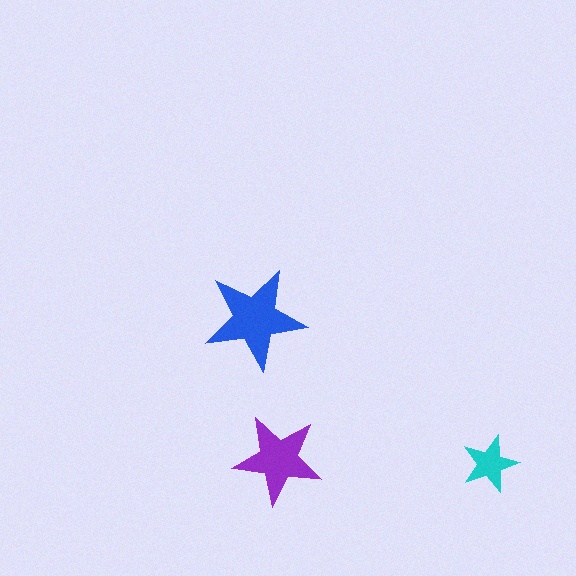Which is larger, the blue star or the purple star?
The blue one.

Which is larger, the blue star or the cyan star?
The blue one.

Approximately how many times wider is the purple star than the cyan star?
About 1.5 times wider.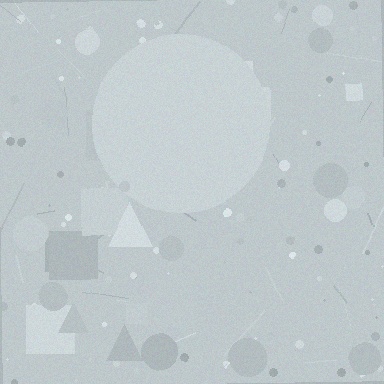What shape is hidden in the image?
A circle is hidden in the image.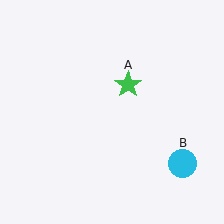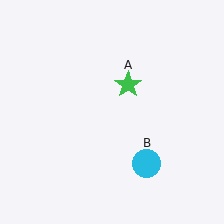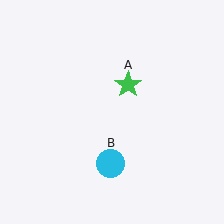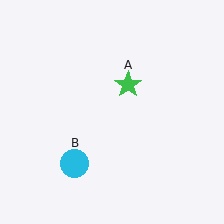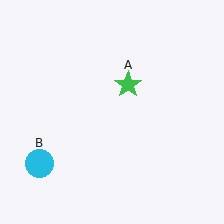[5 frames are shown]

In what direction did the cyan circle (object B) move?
The cyan circle (object B) moved left.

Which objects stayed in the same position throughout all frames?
Green star (object A) remained stationary.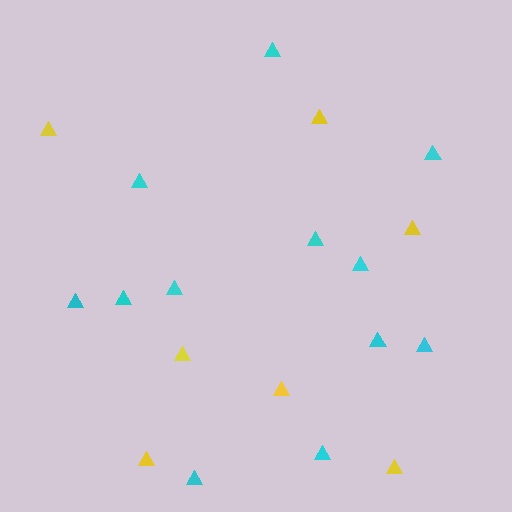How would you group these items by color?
There are 2 groups: one group of yellow triangles (7) and one group of cyan triangles (12).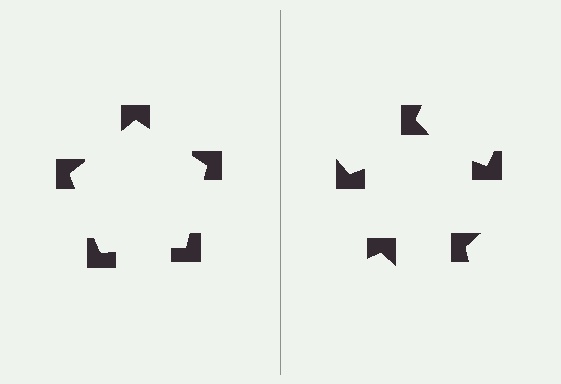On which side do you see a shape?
An illusory pentagon appears on the left side. On the right side the wedge cuts are rotated, so no coherent shape forms.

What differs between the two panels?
The notched squares are positioned identically on both sides; only the wedge orientations differ. On the left they align to a pentagon; on the right they are misaligned.